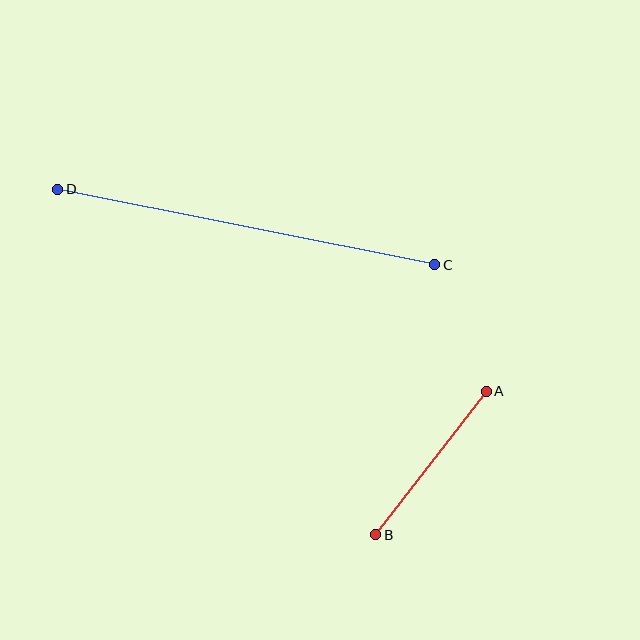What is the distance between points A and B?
The distance is approximately 181 pixels.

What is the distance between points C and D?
The distance is approximately 385 pixels.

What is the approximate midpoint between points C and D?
The midpoint is at approximately (246, 227) pixels.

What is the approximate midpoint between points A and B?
The midpoint is at approximately (431, 463) pixels.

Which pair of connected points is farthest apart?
Points C and D are farthest apart.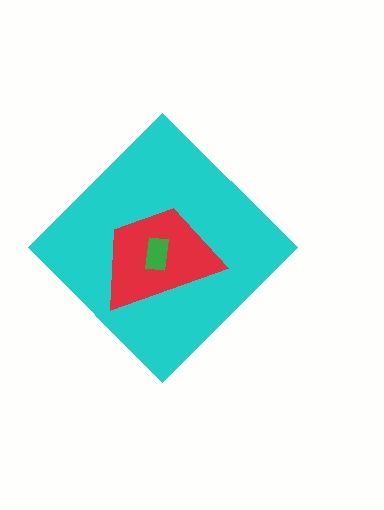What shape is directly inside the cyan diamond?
The red trapezoid.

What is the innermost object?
The green rectangle.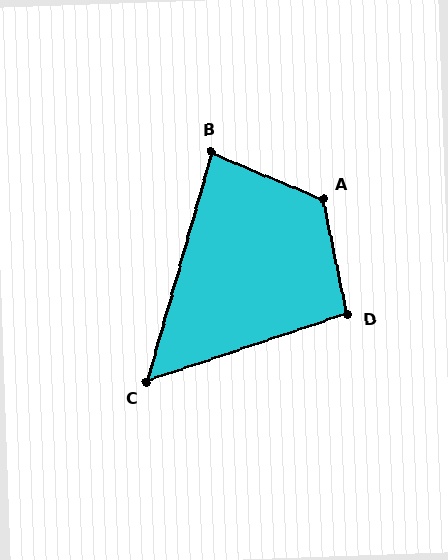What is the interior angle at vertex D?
Approximately 97 degrees (obtuse).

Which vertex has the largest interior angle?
A, at approximately 124 degrees.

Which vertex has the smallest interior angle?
C, at approximately 56 degrees.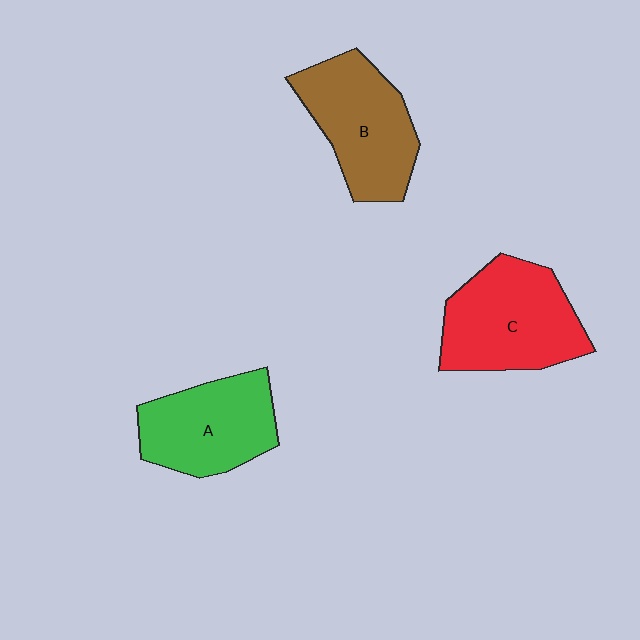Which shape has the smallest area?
Shape A (green).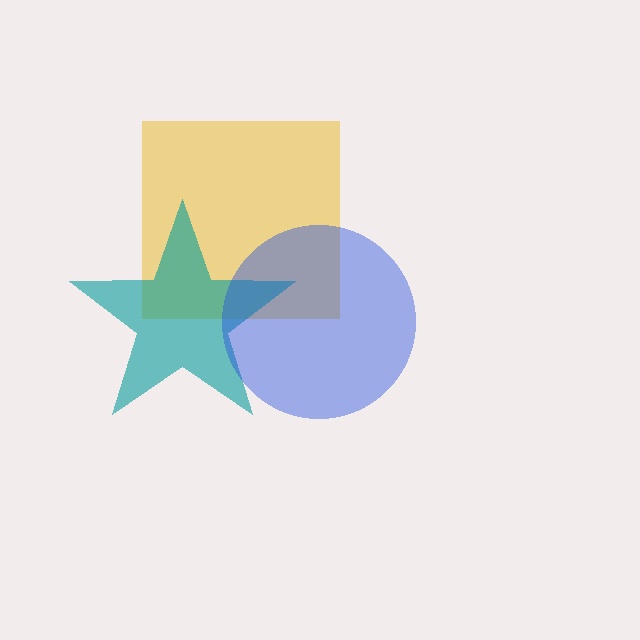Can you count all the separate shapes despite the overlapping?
Yes, there are 3 separate shapes.